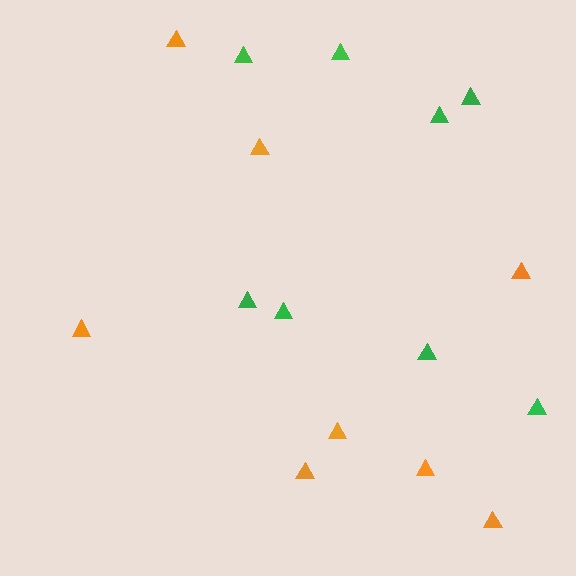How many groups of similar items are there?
There are 2 groups: one group of green triangles (8) and one group of orange triangles (8).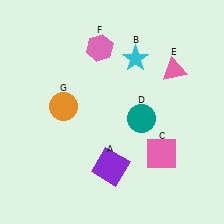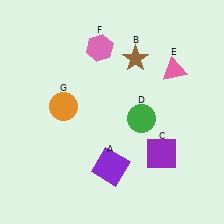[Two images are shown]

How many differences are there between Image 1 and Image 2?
There are 3 differences between the two images.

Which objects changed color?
B changed from cyan to brown. C changed from pink to purple. D changed from teal to green.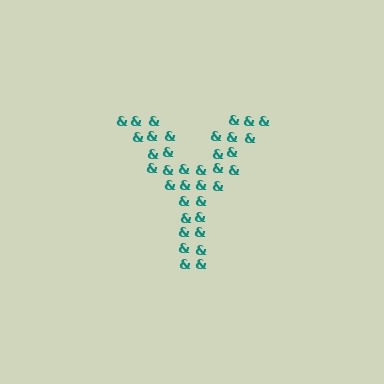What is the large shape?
The large shape is the letter Y.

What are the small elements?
The small elements are ampersands.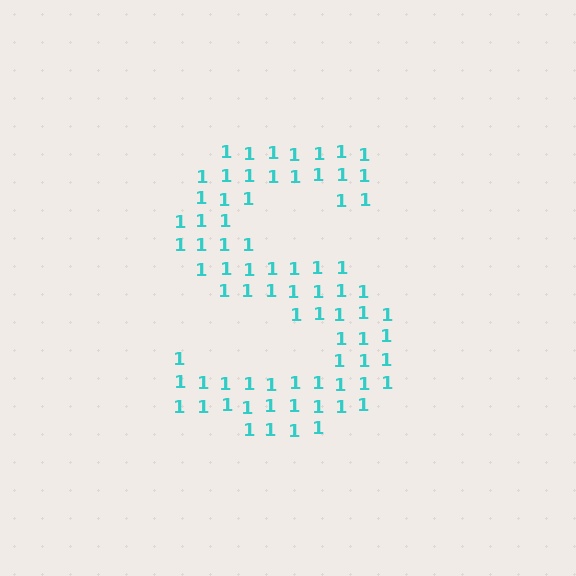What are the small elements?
The small elements are digit 1's.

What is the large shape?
The large shape is the letter S.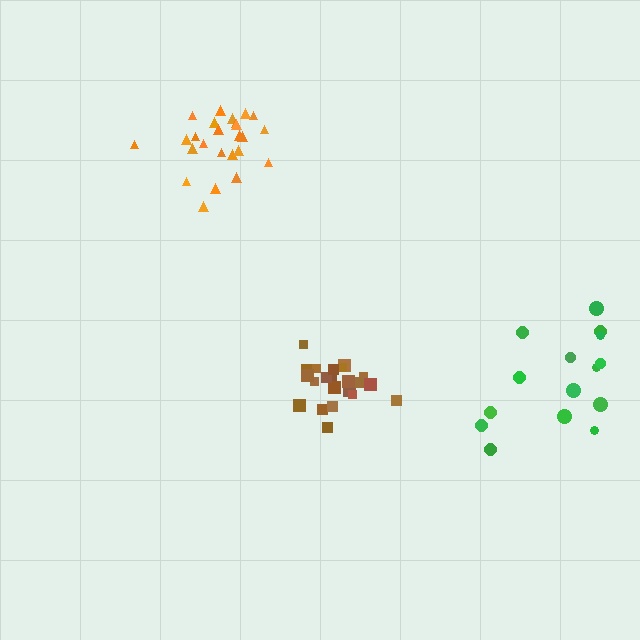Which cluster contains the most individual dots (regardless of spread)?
Orange (25).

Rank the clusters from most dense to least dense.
brown, orange, green.